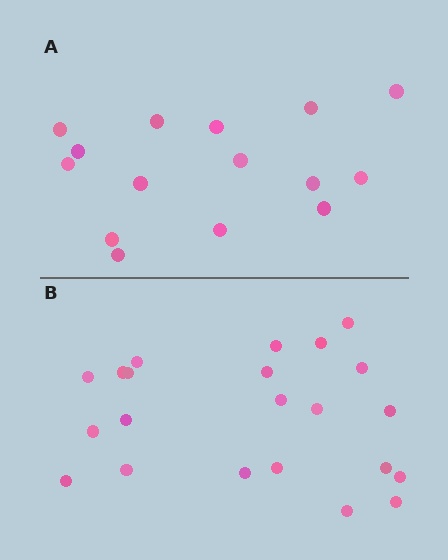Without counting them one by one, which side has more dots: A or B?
Region B (the bottom region) has more dots.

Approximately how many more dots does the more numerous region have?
Region B has roughly 8 or so more dots than region A.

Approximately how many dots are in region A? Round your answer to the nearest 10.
About 20 dots. (The exact count is 15, which rounds to 20.)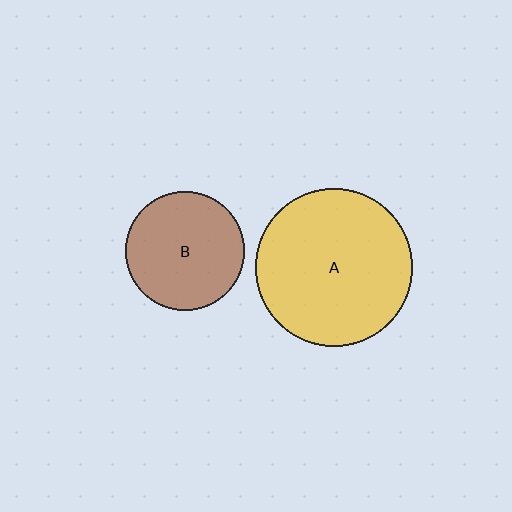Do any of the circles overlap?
No, none of the circles overlap.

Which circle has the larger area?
Circle A (yellow).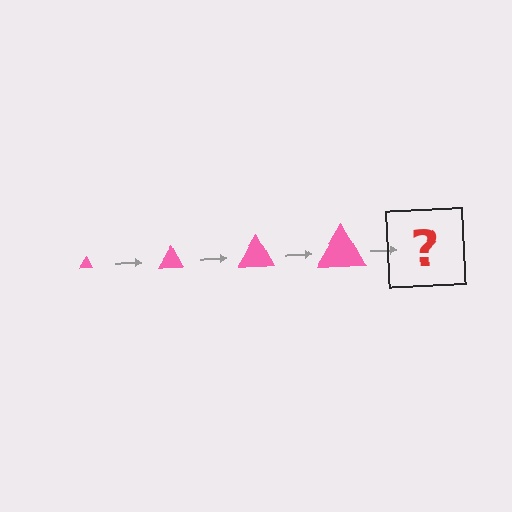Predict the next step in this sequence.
The next step is a pink triangle, larger than the previous one.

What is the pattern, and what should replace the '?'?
The pattern is that the triangle gets progressively larger each step. The '?' should be a pink triangle, larger than the previous one.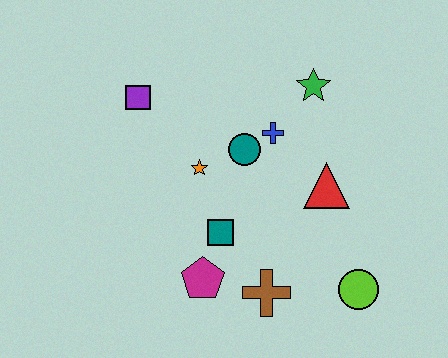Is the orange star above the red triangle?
Yes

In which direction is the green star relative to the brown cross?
The green star is above the brown cross.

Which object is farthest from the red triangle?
The purple square is farthest from the red triangle.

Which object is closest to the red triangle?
The blue cross is closest to the red triangle.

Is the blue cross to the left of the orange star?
No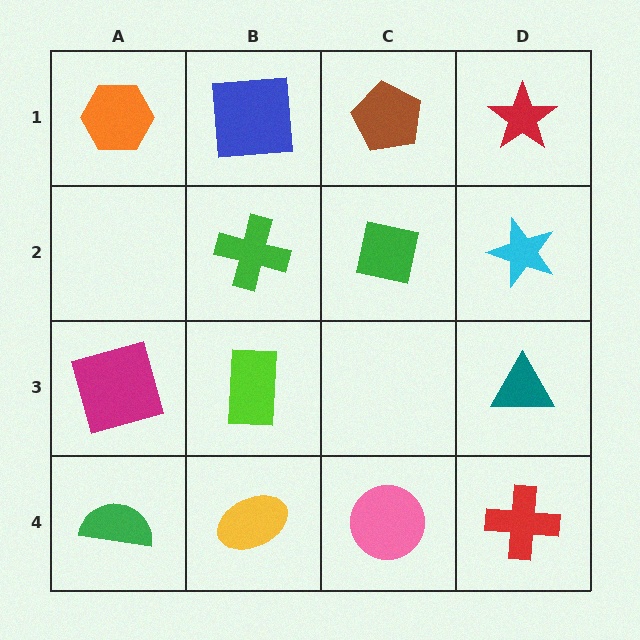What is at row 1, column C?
A brown pentagon.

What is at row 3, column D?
A teal triangle.